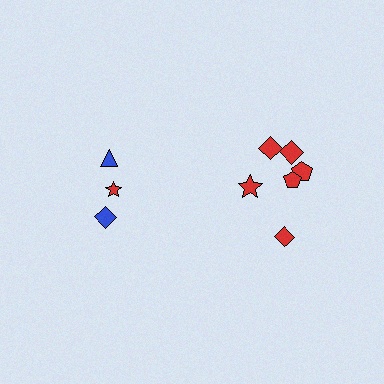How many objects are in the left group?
There are 3 objects.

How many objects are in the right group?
There are 6 objects.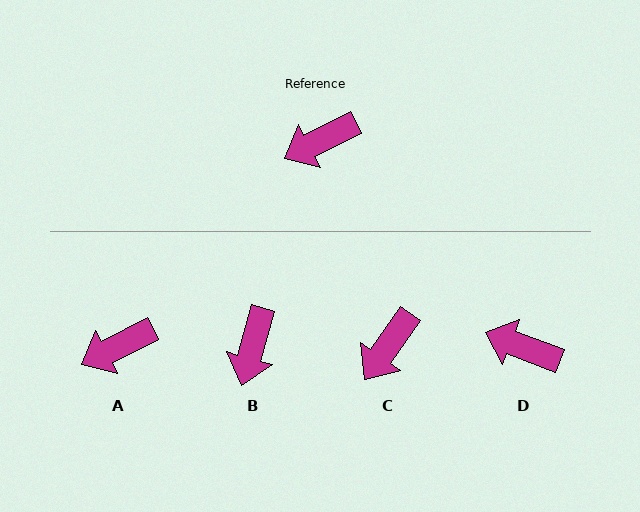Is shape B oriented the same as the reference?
No, it is off by about 48 degrees.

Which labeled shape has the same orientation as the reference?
A.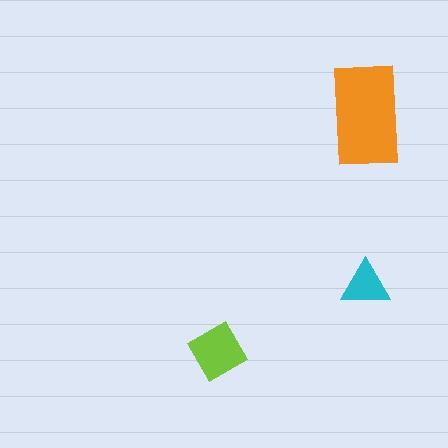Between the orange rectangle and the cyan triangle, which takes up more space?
The orange rectangle.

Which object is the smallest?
The cyan triangle.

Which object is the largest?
The orange rectangle.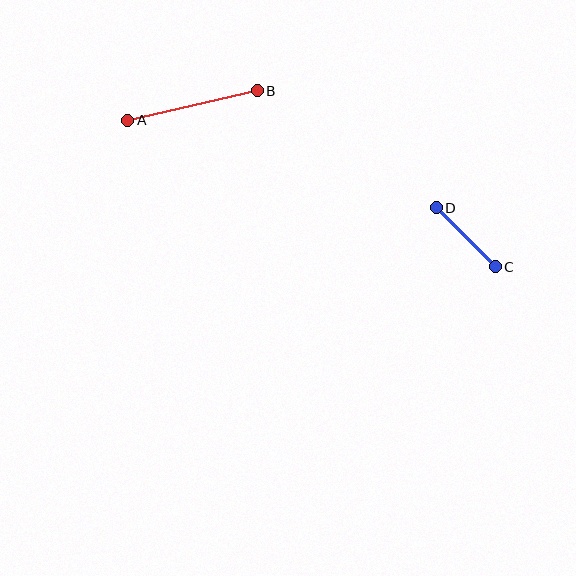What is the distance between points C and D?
The distance is approximately 83 pixels.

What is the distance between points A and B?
The distance is approximately 133 pixels.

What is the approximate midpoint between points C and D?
The midpoint is at approximately (466, 237) pixels.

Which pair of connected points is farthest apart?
Points A and B are farthest apart.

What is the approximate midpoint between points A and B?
The midpoint is at approximately (192, 106) pixels.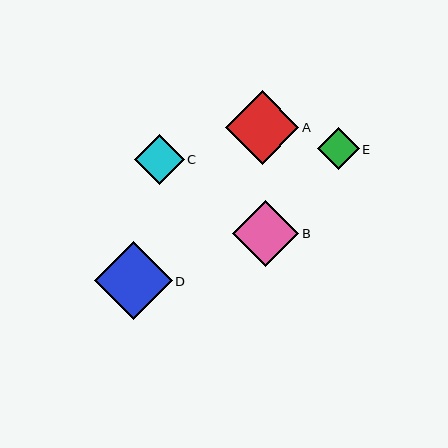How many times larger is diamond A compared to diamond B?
Diamond A is approximately 1.1 times the size of diamond B.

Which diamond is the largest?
Diamond D is the largest with a size of approximately 78 pixels.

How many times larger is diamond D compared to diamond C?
Diamond D is approximately 1.6 times the size of diamond C.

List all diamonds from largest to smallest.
From largest to smallest: D, A, B, C, E.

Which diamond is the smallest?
Diamond E is the smallest with a size of approximately 42 pixels.